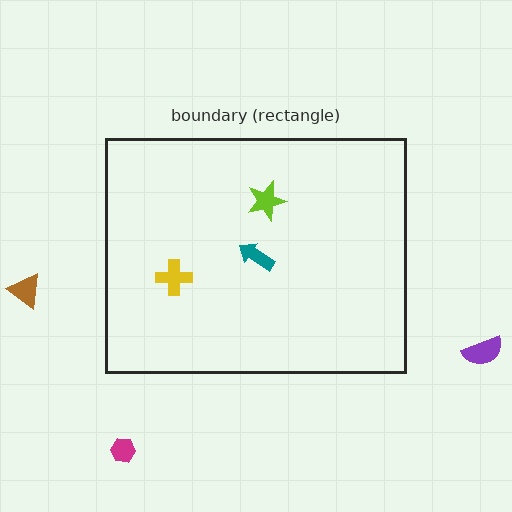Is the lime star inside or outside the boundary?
Inside.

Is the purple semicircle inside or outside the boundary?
Outside.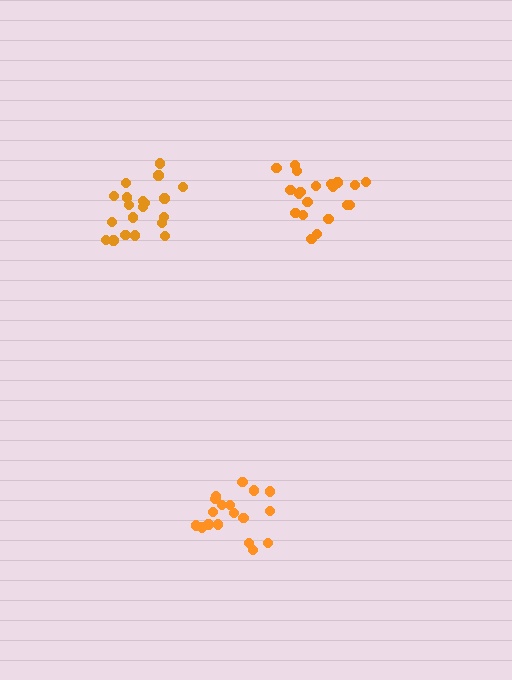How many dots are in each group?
Group 1: 18 dots, Group 2: 20 dots, Group 3: 21 dots (59 total).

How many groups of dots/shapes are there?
There are 3 groups.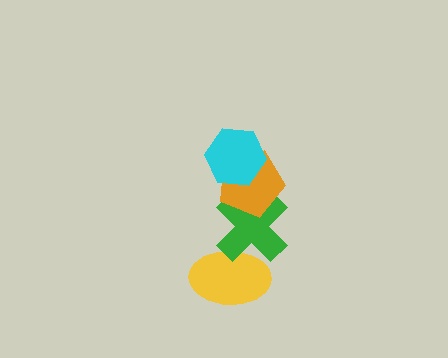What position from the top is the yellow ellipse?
The yellow ellipse is 4th from the top.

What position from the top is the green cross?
The green cross is 3rd from the top.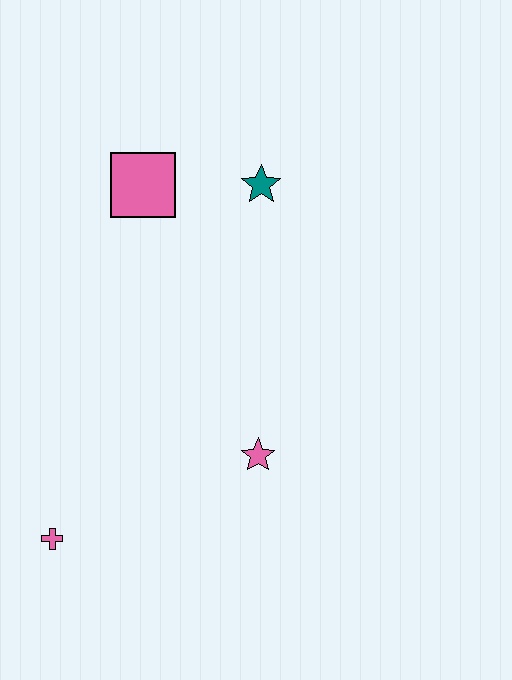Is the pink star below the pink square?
Yes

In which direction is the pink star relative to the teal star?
The pink star is below the teal star.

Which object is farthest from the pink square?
The pink cross is farthest from the pink square.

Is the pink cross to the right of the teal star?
No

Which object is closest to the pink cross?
The pink star is closest to the pink cross.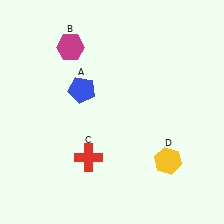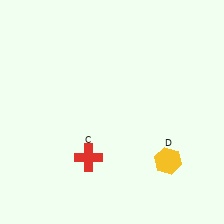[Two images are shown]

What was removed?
The blue pentagon (A), the magenta hexagon (B) were removed in Image 2.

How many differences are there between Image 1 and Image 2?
There are 2 differences between the two images.